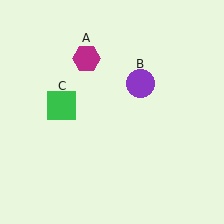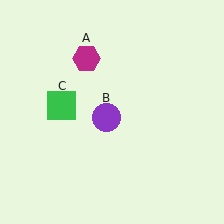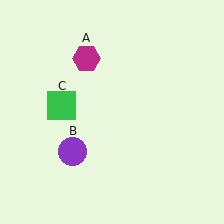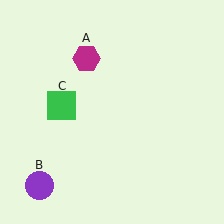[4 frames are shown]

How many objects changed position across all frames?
1 object changed position: purple circle (object B).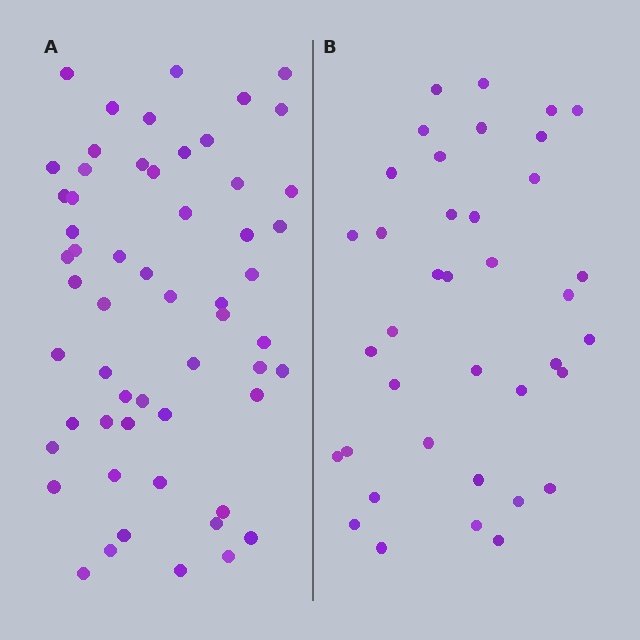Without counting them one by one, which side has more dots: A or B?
Region A (the left region) has more dots.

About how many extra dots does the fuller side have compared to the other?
Region A has approximately 20 more dots than region B.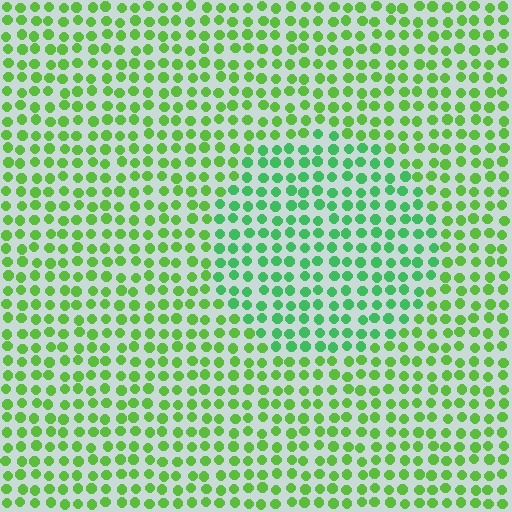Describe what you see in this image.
The image is filled with small lime elements in a uniform arrangement. A circle-shaped region is visible where the elements are tinted to a slightly different hue, forming a subtle color boundary.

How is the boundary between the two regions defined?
The boundary is defined purely by a slight shift in hue (about 30 degrees). Spacing, size, and orientation are identical on both sides.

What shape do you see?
I see a circle.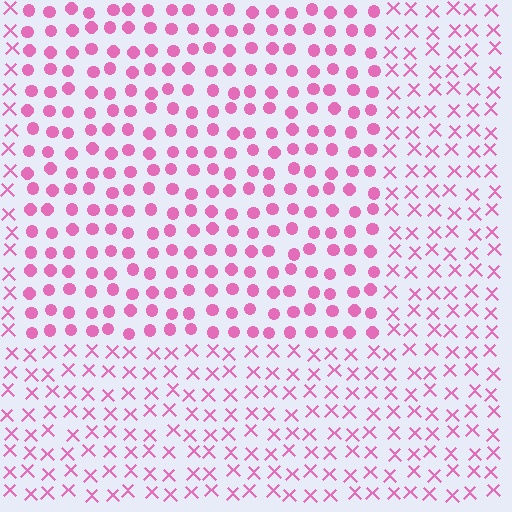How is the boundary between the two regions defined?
The boundary is defined by a change in element shape: circles inside vs. X marks outside. All elements share the same color and spacing.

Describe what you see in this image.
The image is filled with small pink elements arranged in a uniform grid. A rectangle-shaped region contains circles, while the surrounding area contains X marks. The boundary is defined purely by the change in element shape.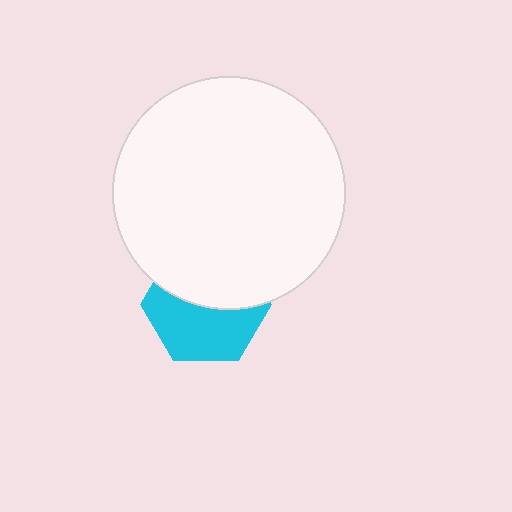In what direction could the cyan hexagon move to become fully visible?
The cyan hexagon could move down. That would shift it out from behind the white circle entirely.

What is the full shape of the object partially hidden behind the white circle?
The partially hidden object is a cyan hexagon.